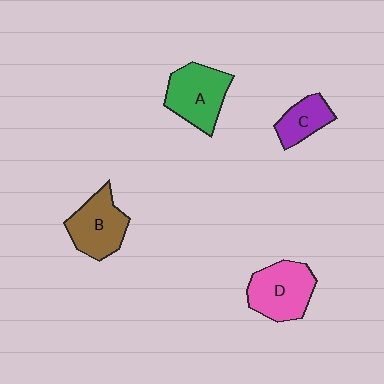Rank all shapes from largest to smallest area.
From largest to smallest: D (pink), A (green), B (brown), C (purple).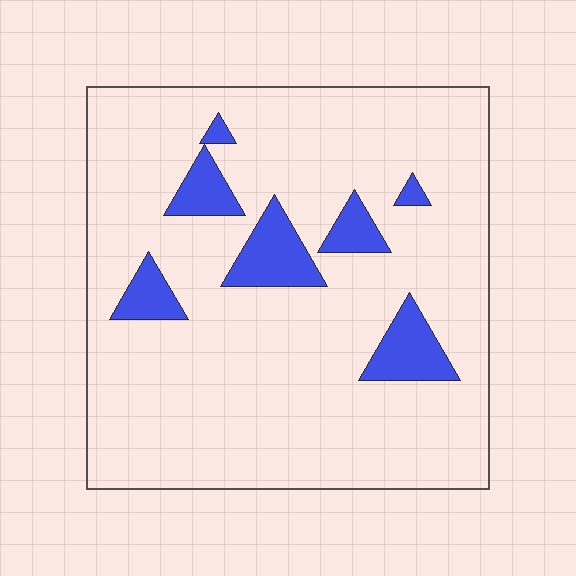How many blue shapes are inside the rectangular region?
7.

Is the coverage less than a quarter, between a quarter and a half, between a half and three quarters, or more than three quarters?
Less than a quarter.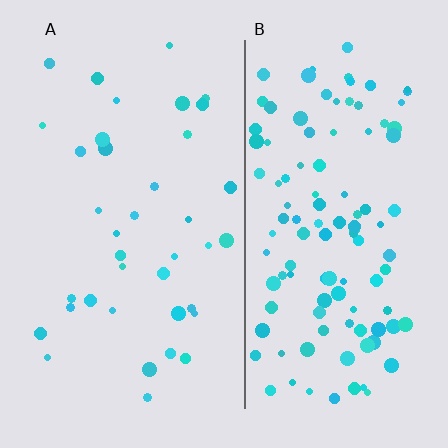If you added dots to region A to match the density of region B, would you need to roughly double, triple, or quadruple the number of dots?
Approximately triple.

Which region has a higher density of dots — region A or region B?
B (the right).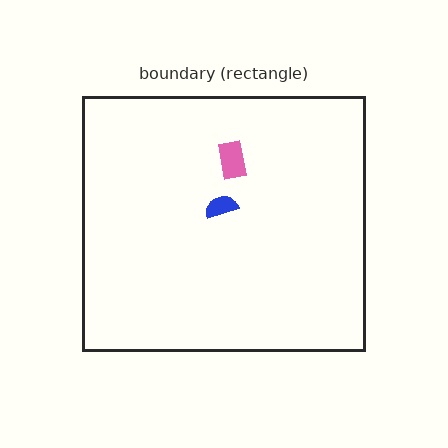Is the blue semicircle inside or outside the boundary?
Inside.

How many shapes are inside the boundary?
2 inside, 0 outside.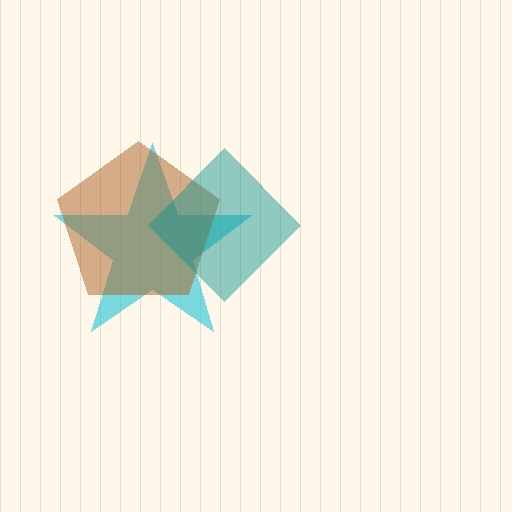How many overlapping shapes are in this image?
There are 3 overlapping shapes in the image.